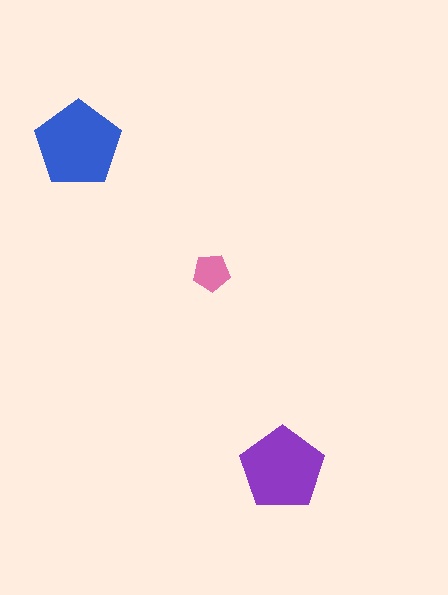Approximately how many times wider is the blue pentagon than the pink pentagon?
About 2.5 times wider.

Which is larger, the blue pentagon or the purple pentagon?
The blue one.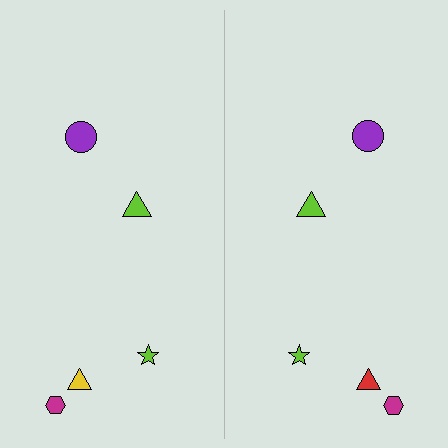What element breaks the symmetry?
The red triangle on the right side breaks the symmetry — its mirror counterpart is yellow.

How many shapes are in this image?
There are 10 shapes in this image.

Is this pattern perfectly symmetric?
No, the pattern is not perfectly symmetric. The red triangle on the right side breaks the symmetry — its mirror counterpart is yellow.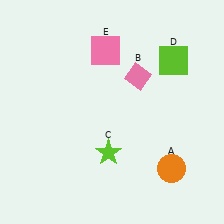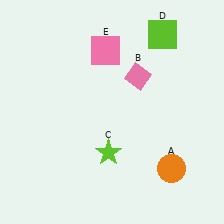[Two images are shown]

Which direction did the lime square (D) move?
The lime square (D) moved up.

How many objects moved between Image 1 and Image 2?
1 object moved between the two images.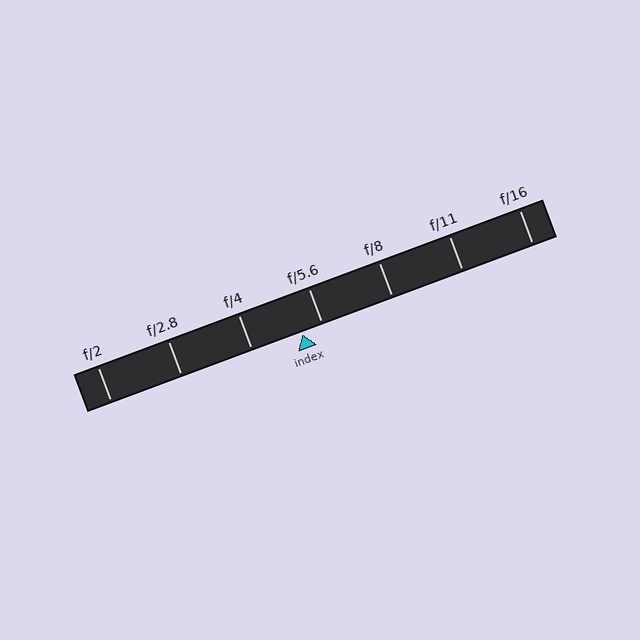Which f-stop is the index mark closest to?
The index mark is closest to f/5.6.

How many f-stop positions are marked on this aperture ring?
There are 7 f-stop positions marked.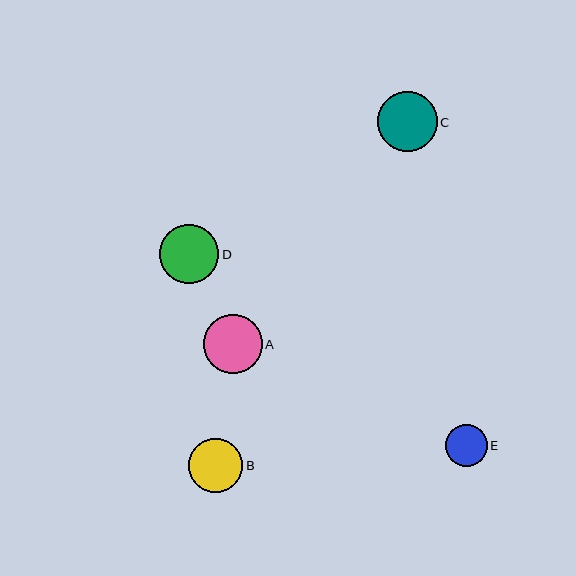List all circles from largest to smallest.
From largest to smallest: C, D, A, B, E.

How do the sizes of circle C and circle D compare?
Circle C and circle D are approximately the same size.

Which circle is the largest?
Circle C is the largest with a size of approximately 60 pixels.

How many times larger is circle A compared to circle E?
Circle A is approximately 1.4 times the size of circle E.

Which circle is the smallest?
Circle E is the smallest with a size of approximately 42 pixels.